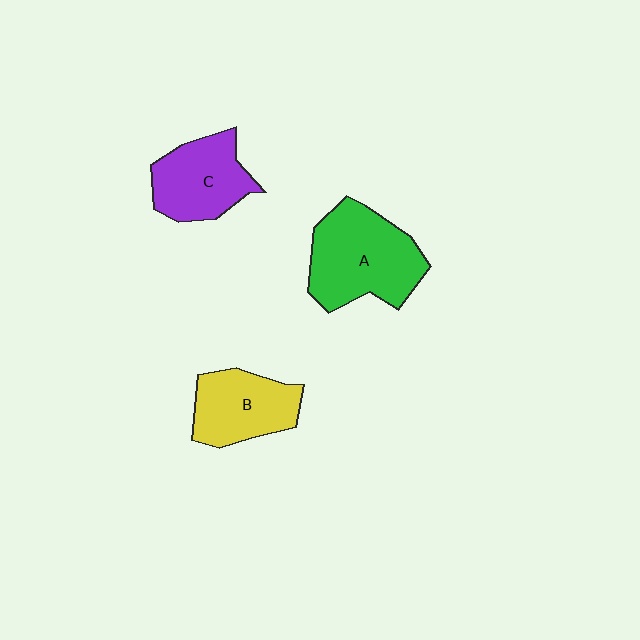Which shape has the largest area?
Shape A (green).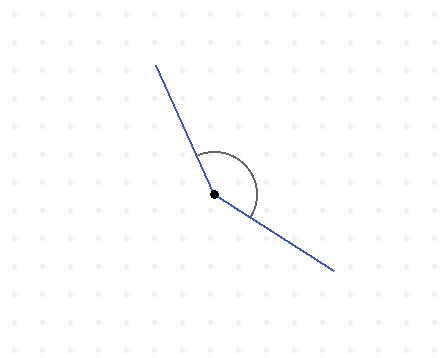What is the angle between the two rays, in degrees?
Approximately 147 degrees.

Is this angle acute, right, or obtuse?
It is obtuse.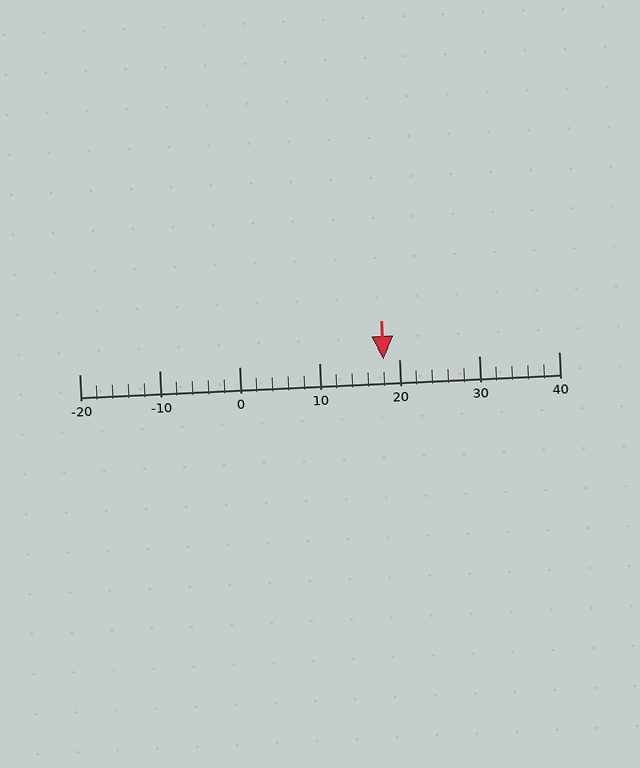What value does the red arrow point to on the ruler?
The red arrow points to approximately 18.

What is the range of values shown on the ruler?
The ruler shows values from -20 to 40.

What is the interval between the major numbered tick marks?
The major tick marks are spaced 10 units apart.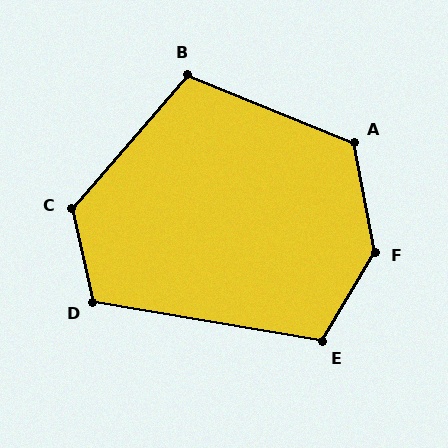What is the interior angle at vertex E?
Approximately 111 degrees (obtuse).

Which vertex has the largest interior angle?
F, at approximately 139 degrees.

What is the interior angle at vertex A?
Approximately 123 degrees (obtuse).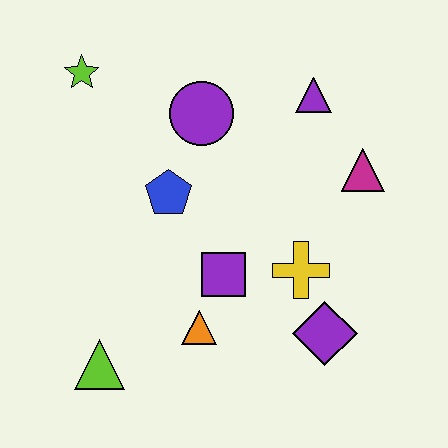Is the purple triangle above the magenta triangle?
Yes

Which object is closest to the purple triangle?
The magenta triangle is closest to the purple triangle.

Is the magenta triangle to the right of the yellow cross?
Yes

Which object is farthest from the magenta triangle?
The lime triangle is farthest from the magenta triangle.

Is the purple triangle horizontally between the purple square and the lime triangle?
No